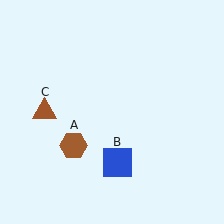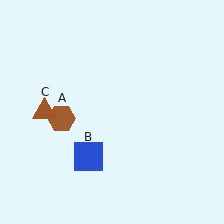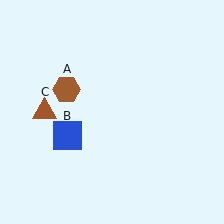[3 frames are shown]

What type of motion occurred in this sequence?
The brown hexagon (object A), blue square (object B) rotated clockwise around the center of the scene.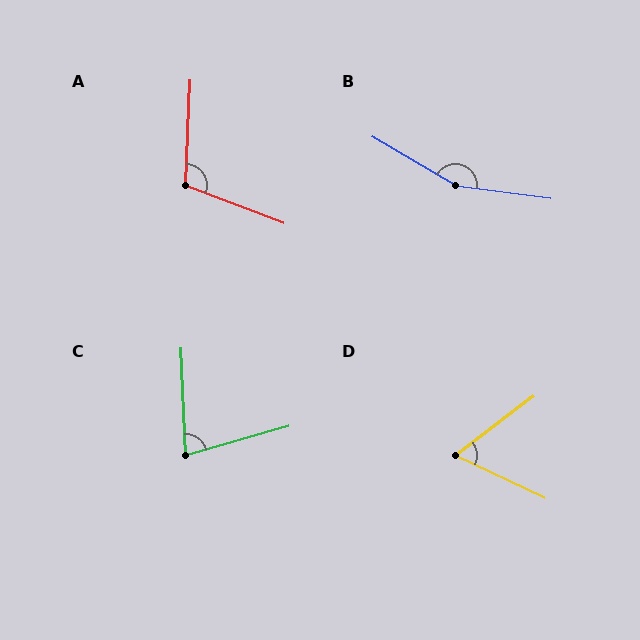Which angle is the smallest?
D, at approximately 63 degrees.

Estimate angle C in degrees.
Approximately 77 degrees.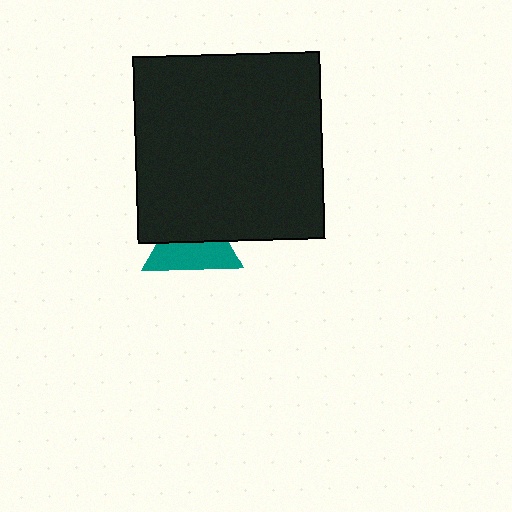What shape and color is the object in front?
The object in front is a black square.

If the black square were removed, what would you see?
You would see the complete teal triangle.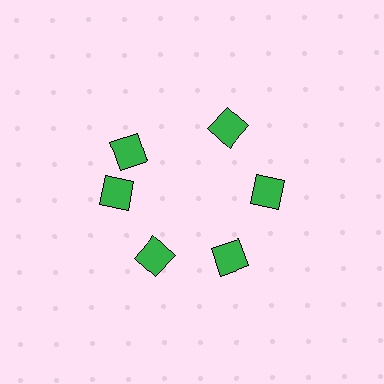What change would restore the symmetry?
The symmetry would be restored by rotating it back into even spacing with its neighbors so that all 6 diamonds sit at equal angles and equal distance from the center.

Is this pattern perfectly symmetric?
No. The 6 green diamonds are arranged in a ring, but one element near the 11 o'clock position is rotated out of alignment along the ring, breaking the 6-fold rotational symmetry.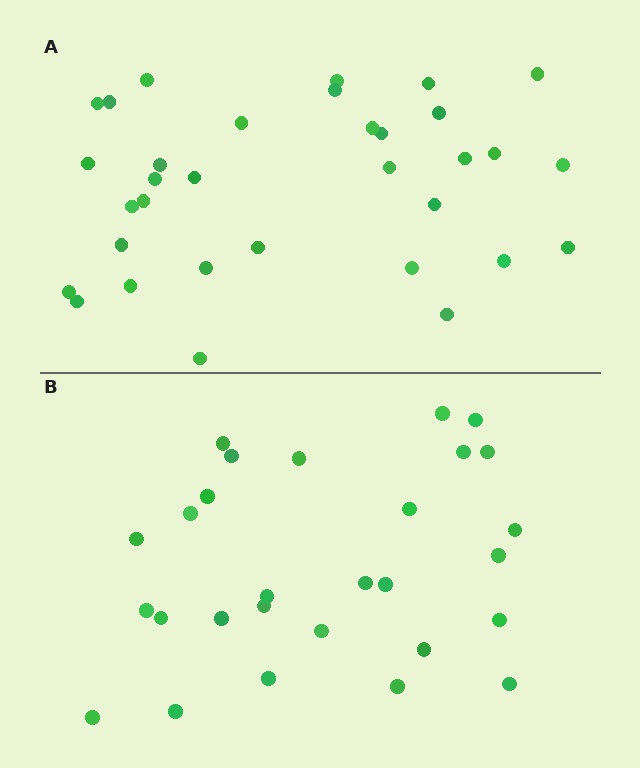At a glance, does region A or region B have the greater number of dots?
Region A (the top region) has more dots.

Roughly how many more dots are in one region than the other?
Region A has about 5 more dots than region B.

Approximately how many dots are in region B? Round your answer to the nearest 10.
About 30 dots. (The exact count is 28, which rounds to 30.)